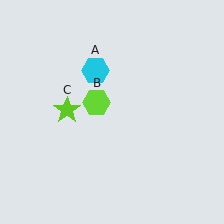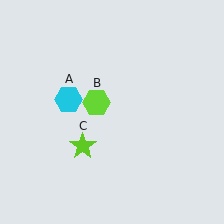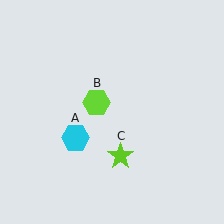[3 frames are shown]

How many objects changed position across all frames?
2 objects changed position: cyan hexagon (object A), lime star (object C).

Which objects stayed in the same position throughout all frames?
Lime hexagon (object B) remained stationary.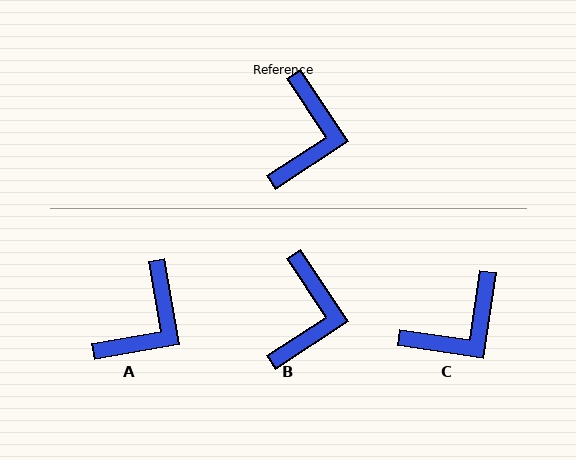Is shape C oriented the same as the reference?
No, it is off by about 42 degrees.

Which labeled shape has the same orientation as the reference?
B.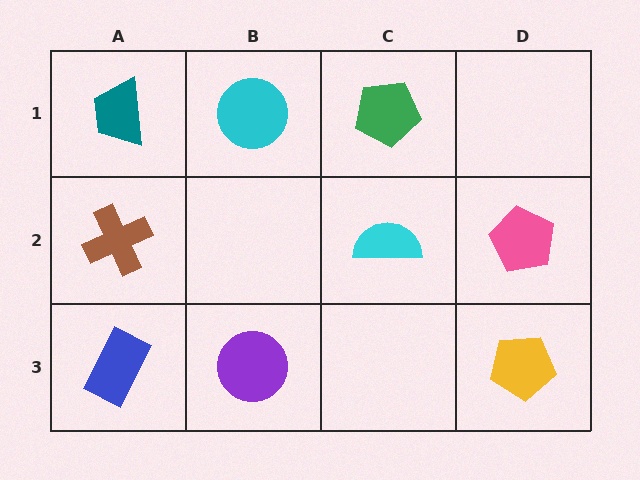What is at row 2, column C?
A cyan semicircle.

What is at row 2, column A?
A brown cross.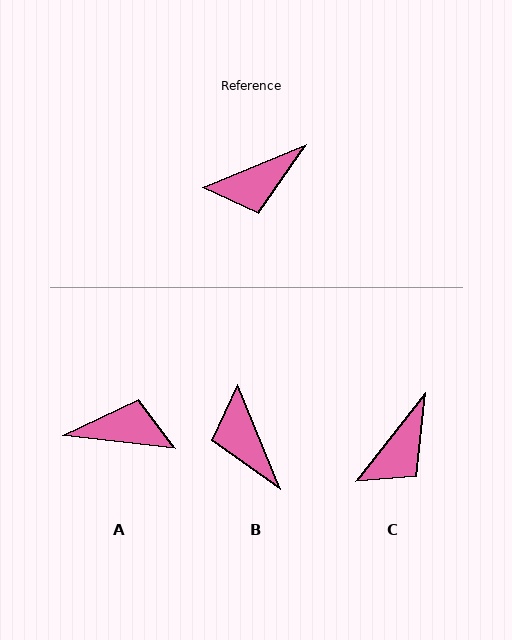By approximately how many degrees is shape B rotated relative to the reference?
Approximately 90 degrees clockwise.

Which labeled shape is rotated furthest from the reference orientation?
A, about 151 degrees away.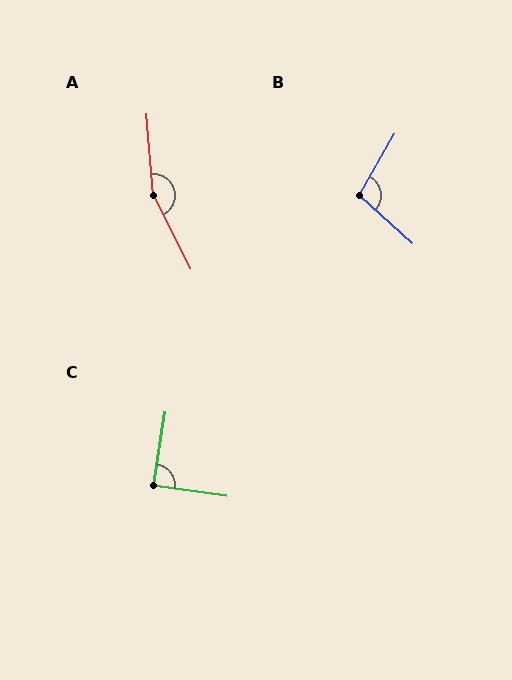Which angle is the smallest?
C, at approximately 89 degrees.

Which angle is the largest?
A, at approximately 159 degrees.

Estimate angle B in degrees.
Approximately 102 degrees.